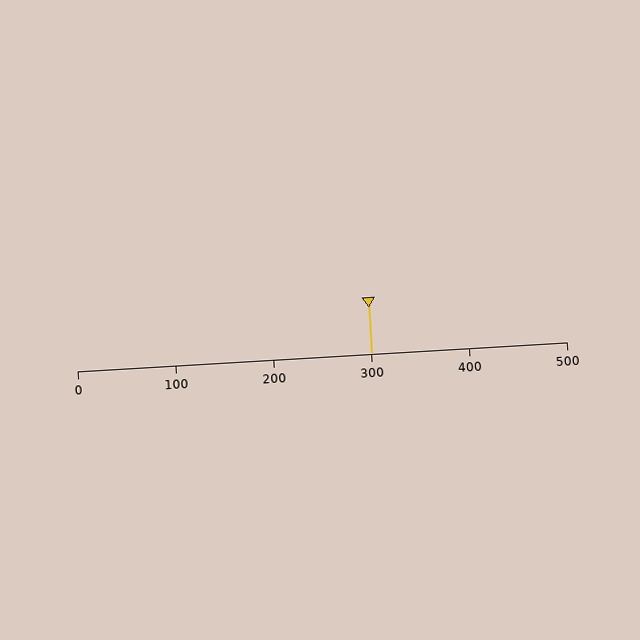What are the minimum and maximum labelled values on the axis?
The axis runs from 0 to 500.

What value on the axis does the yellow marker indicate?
The marker indicates approximately 300.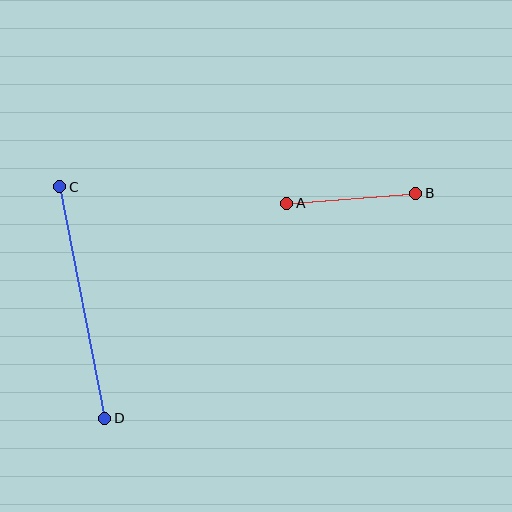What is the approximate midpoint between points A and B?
The midpoint is at approximately (351, 198) pixels.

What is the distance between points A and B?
The distance is approximately 129 pixels.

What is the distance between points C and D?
The distance is approximately 236 pixels.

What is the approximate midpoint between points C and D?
The midpoint is at approximately (82, 303) pixels.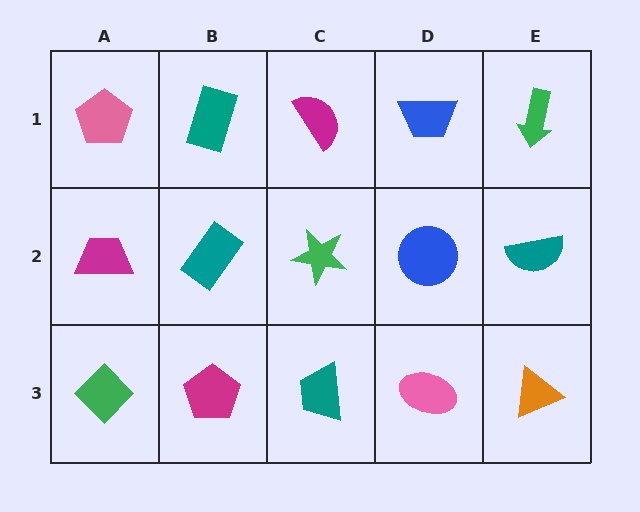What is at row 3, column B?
A magenta pentagon.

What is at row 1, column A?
A pink pentagon.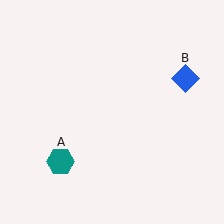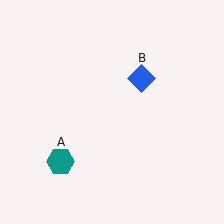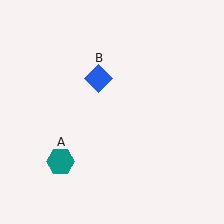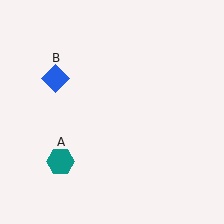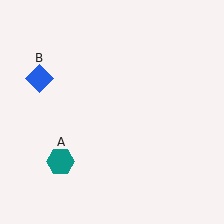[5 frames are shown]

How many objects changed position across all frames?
1 object changed position: blue diamond (object B).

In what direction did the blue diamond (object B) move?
The blue diamond (object B) moved left.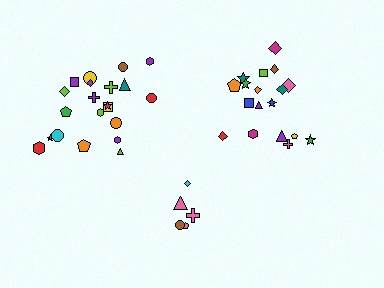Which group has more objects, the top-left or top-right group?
The top-left group.